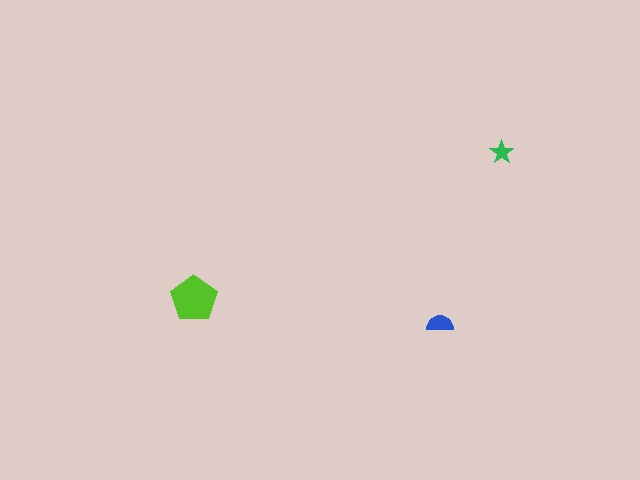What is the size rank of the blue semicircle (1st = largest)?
2nd.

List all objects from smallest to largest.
The green star, the blue semicircle, the lime pentagon.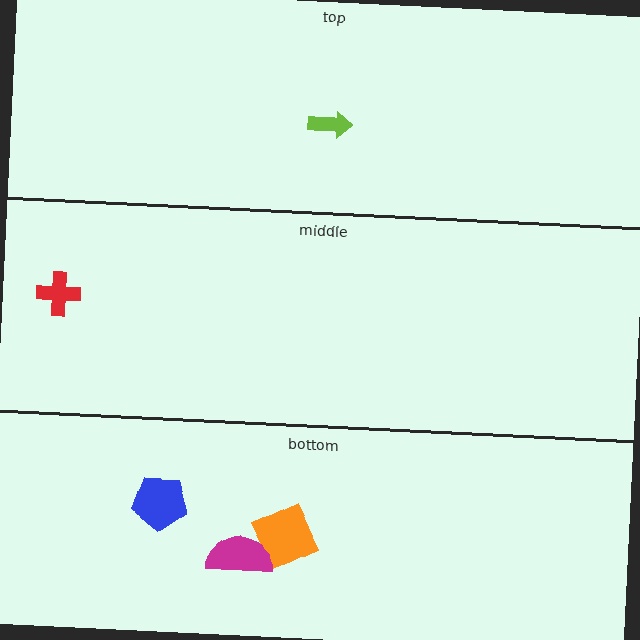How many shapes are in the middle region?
1.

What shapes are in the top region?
The lime arrow.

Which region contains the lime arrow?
The top region.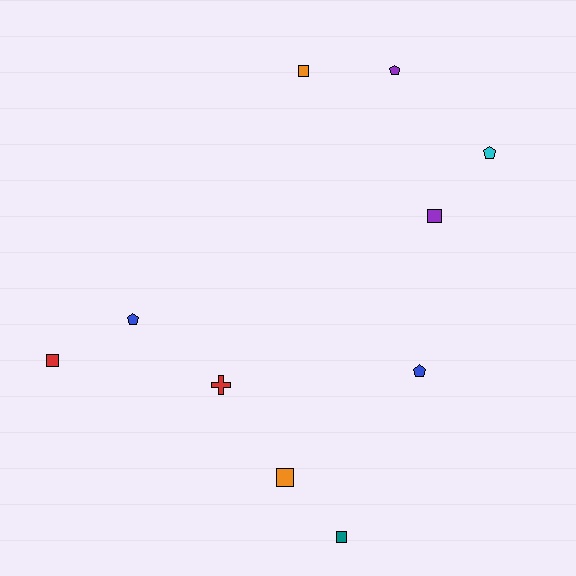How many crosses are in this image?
There is 1 cross.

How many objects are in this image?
There are 10 objects.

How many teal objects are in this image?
There is 1 teal object.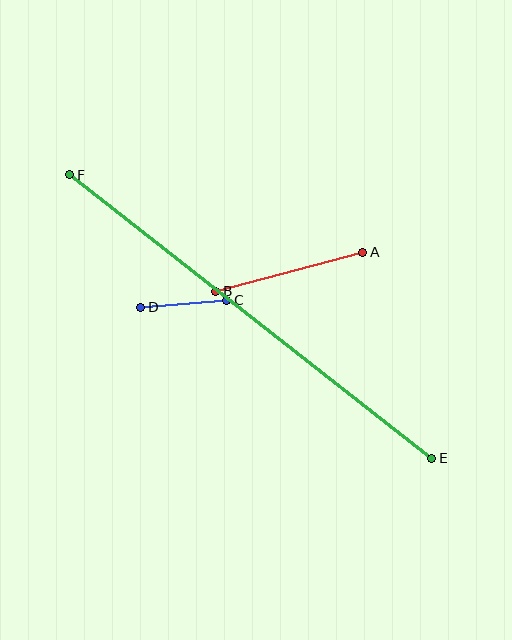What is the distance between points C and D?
The distance is approximately 86 pixels.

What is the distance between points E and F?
The distance is approximately 460 pixels.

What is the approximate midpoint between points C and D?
The midpoint is at approximately (184, 304) pixels.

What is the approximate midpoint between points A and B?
The midpoint is at approximately (289, 272) pixels.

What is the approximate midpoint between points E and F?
The midpoint is at approximately (251, 317) pixels.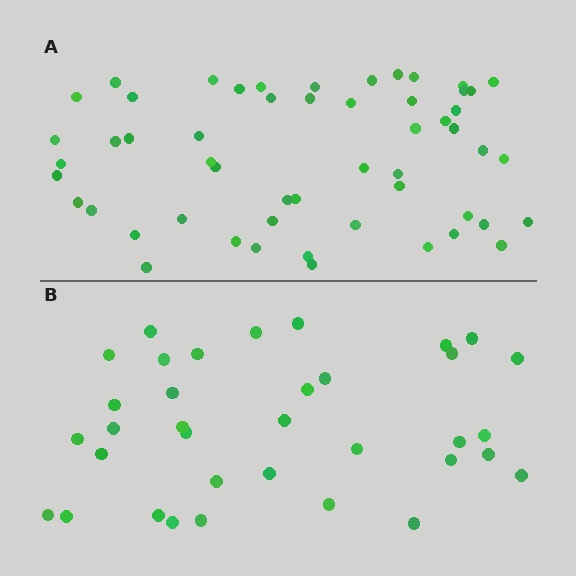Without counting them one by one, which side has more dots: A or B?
Region A (the top region) has more dots.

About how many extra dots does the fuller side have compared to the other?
Region A has approximately 20 more dots than region B.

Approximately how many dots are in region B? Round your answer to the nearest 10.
About 40 dots. (The exact count is 35, which rounds to 40.)